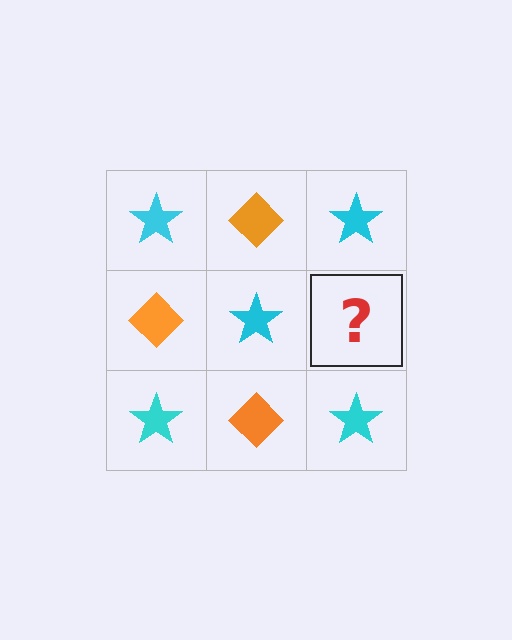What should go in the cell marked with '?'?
The missing cell should contain an orange diamond.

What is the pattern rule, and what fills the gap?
The rule is that it alternates cyan star and orange diamond in a checkerboard pattern. The gap should be filled with an orange diamond.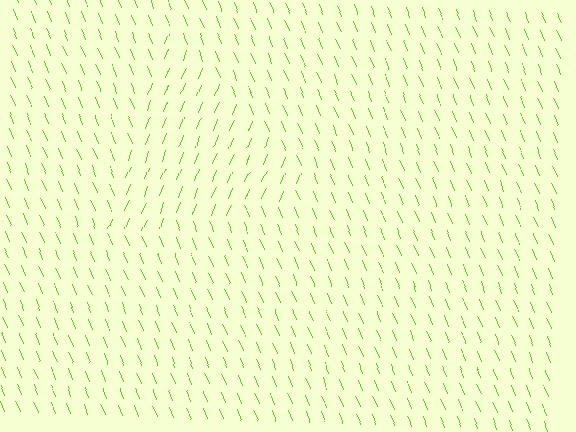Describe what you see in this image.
The image is filled with small lime line segments. A triangle region in the image has lines oriented differently from the surrounding lines, creating a visible texture boundary.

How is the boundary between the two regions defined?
The boundary is defined purely by a change in line orientation (approximately 45 degrees difference). All lines are the same color and thickness.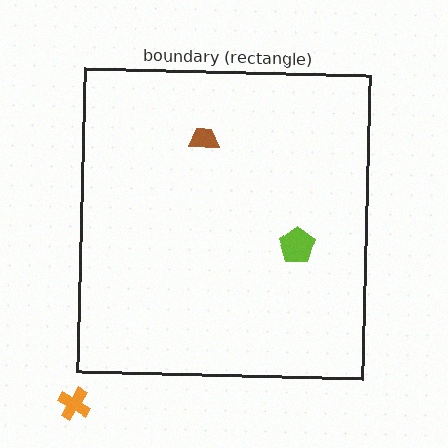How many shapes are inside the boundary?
2 inside, 1 outside.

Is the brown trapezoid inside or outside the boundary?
Inside.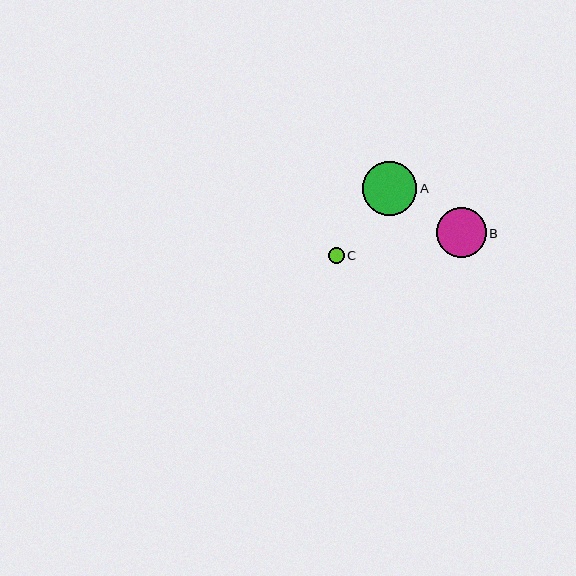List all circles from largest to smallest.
From largest to smallest: A, B, C.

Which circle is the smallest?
Circle C is the smallest with a size of approximately 16 pixels.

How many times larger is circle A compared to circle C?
Circle A is approximately 3.4 times the size of circle C.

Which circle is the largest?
Circle A is the largest with a size of approximately 54 pixels.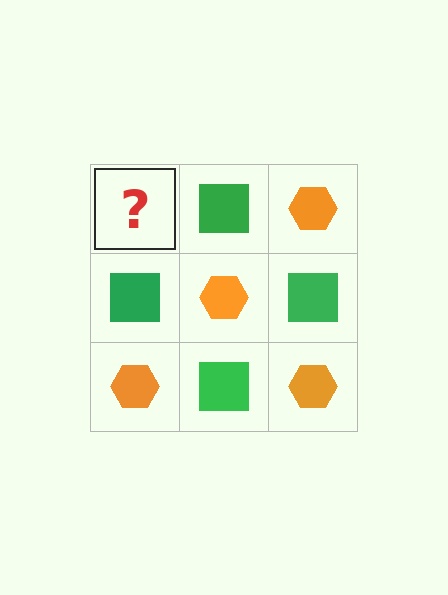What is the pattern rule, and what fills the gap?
The rule is that it alternates orange hexagon and green square in a checkerboard pattern. The gap should be filled with an orange hexagon.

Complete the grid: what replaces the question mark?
The question mark should be replaced with an orange hexagon.